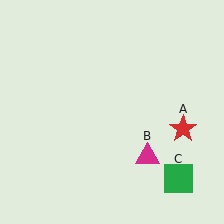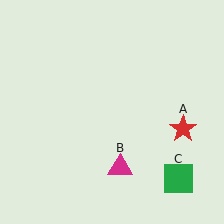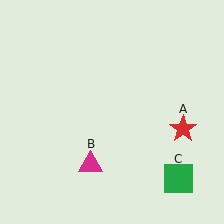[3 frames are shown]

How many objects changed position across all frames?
1 object changed position: magenta triangle (object B).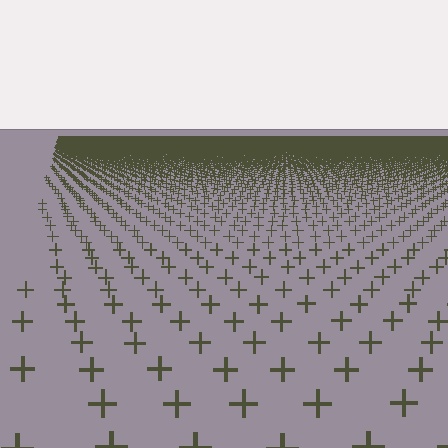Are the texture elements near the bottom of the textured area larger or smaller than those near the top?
Larger. Near the bottom, elements are closer to the viewer and appear at a bigger on-screen size.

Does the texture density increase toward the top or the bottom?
Density increases toward the top.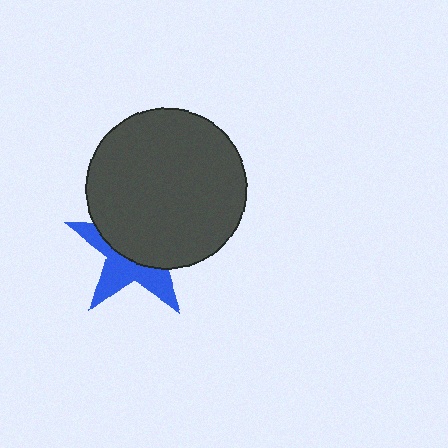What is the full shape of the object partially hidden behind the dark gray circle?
The partially hidden object is a blue star.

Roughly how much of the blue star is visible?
A small part of it is visible (roughly 42%).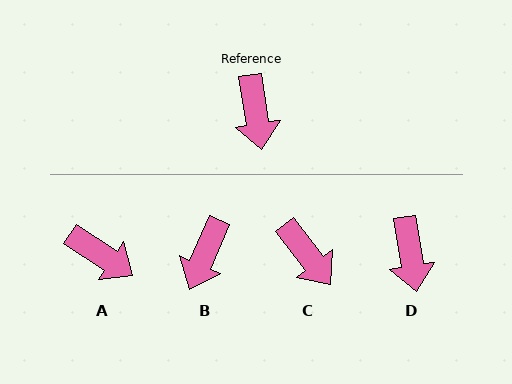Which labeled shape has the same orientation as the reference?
D.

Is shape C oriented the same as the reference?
No, it is off by about 28 degrees.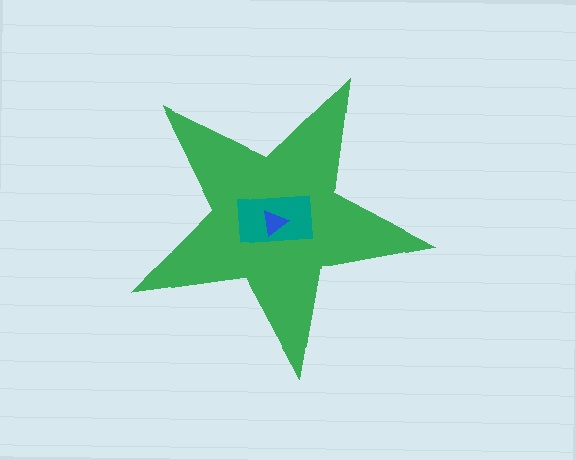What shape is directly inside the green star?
The teal rectangle.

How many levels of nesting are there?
3.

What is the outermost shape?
The green star.